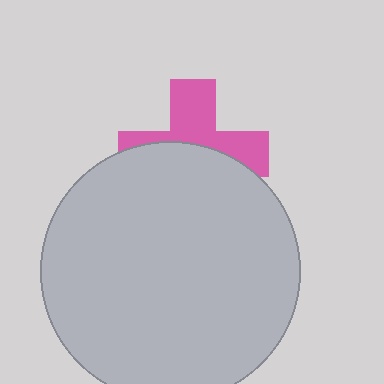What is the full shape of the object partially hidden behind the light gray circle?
The partially hidden object is a pink cross.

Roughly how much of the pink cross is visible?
About half of it is visible (roughly 46%).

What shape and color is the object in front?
The object in front is a light gray circle.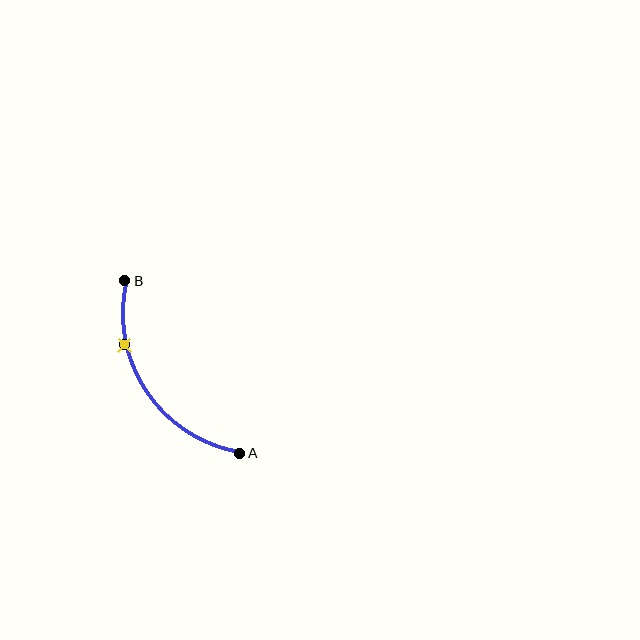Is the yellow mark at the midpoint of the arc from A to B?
No. The yellow mark lies on the arc but is closer to endpoint B. The arc midpoint would be at the point on the curve equidistant along the arc from both A and B.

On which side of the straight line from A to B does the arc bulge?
The arc bulges to the left of the straight line connecting A and B.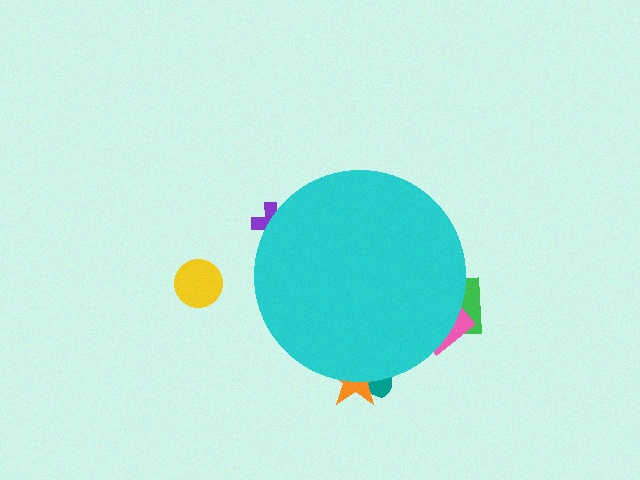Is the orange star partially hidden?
Yes, the orange star is partially hidden behind the cyan circle.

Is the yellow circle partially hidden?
No, the yellow circle is fully visible.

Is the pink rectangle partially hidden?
Yes, the pink rectangle is partially hidden behind the cyan circle.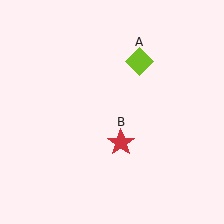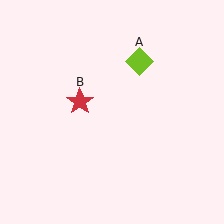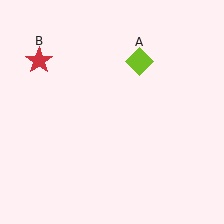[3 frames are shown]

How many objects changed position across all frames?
1 object changed position: red star (object B).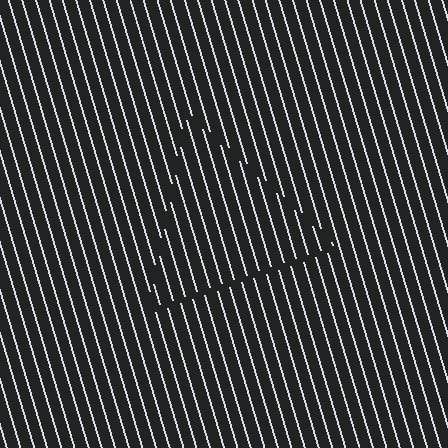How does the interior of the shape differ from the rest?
The interior of the shape contains the same grating, shifted by half a period — the contour is defined by the phase discontinuity where line-ends from the inner and outer gratings abut.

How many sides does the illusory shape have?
3 sides — the line-ends trace a triangle.